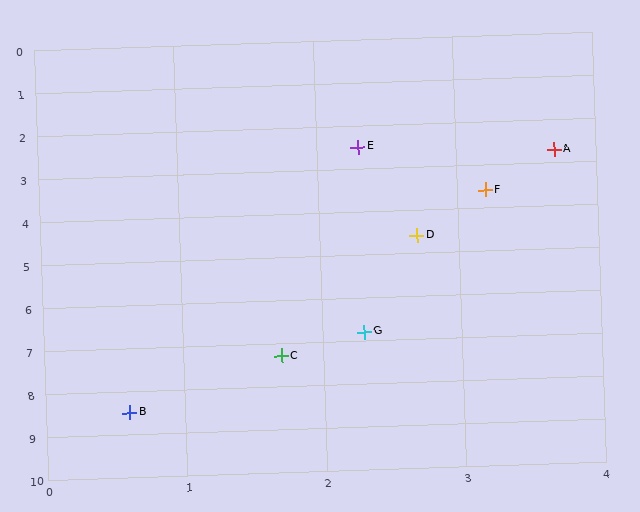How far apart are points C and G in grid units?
Points C and G are about 0.8 grid units apart.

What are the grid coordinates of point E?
Point E is at approximately (2.3, 2.5).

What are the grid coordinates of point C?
Point C is at approximately (1.7, 7.3).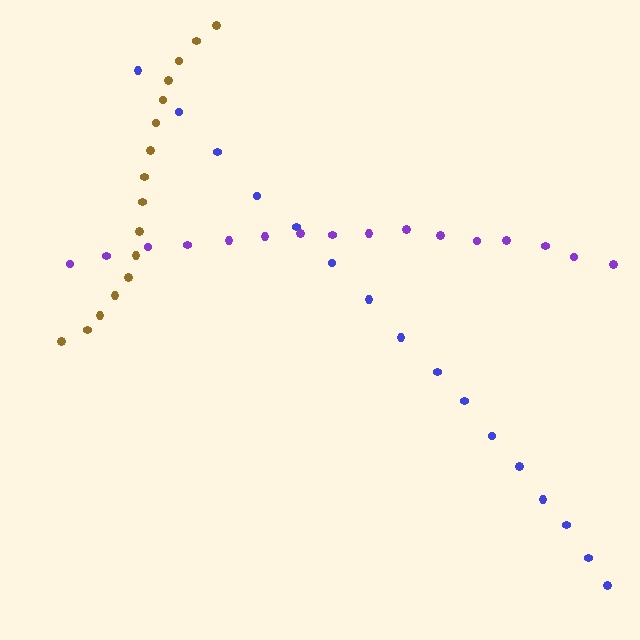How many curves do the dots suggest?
There are 3 distinct paths.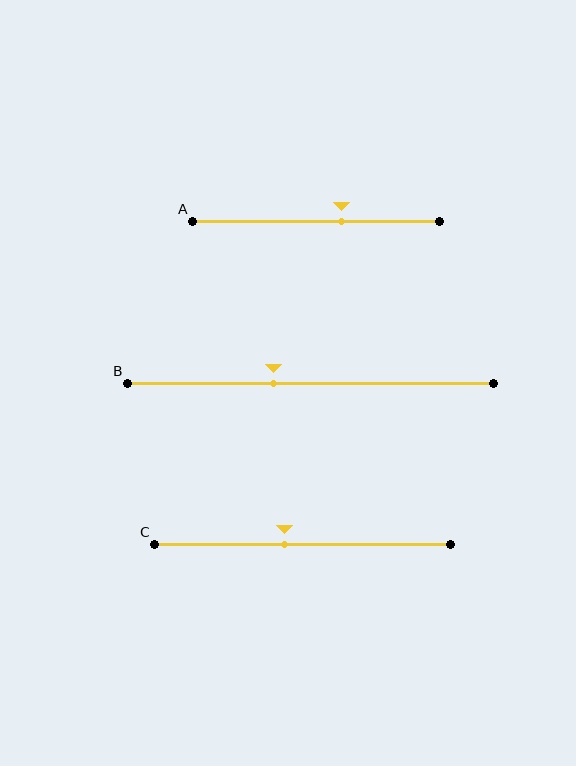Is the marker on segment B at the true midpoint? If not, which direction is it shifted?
No, the marker on segment B is shifted to the left by about 10% of the segment length.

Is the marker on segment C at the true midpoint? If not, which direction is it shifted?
No, the marker on segment C is shifted to the left by about 6% of the segment length.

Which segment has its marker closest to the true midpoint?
Segment C has its marker closest to the true midpoint.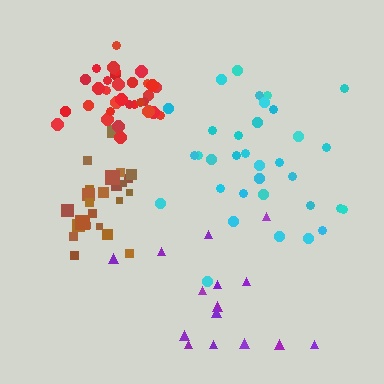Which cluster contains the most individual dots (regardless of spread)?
Cyan (34).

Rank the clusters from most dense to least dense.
red, brown, cyan, purple.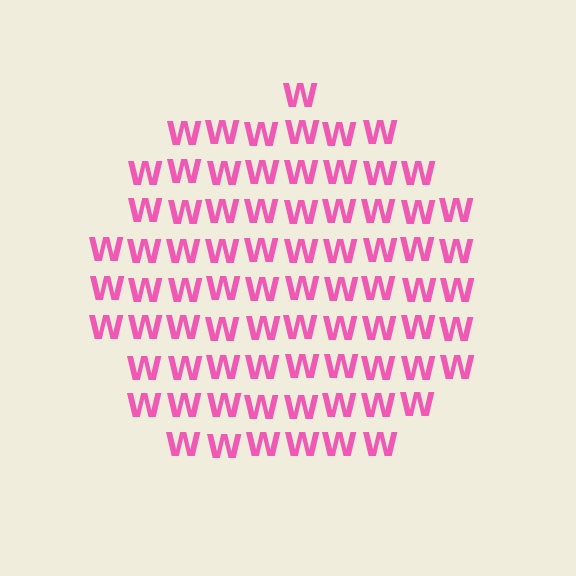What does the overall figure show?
The overall figure shows a circle.